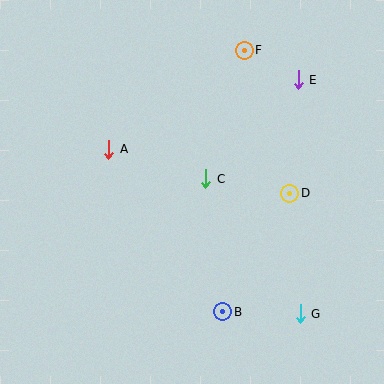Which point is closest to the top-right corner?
Point E is closest to the top-right corner.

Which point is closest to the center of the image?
Point C at (206, 179) is closest to the center.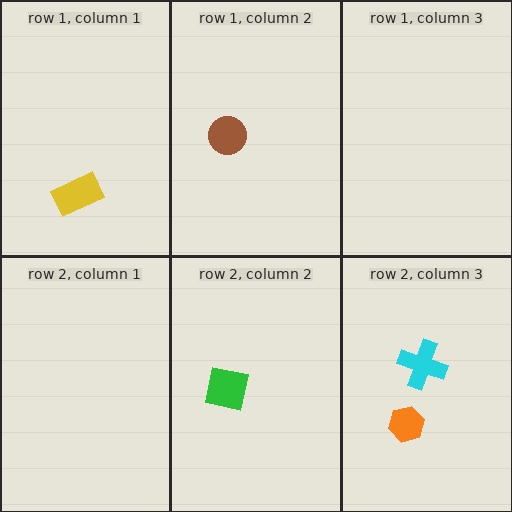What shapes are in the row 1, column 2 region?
The brown circle.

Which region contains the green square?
The row 2, column 2 region.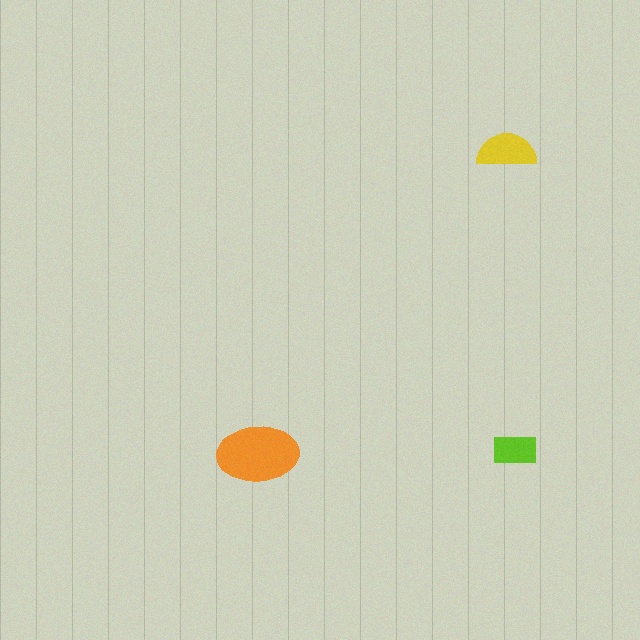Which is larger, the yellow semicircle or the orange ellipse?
The orange ellipse.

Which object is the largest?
The orange ellipse.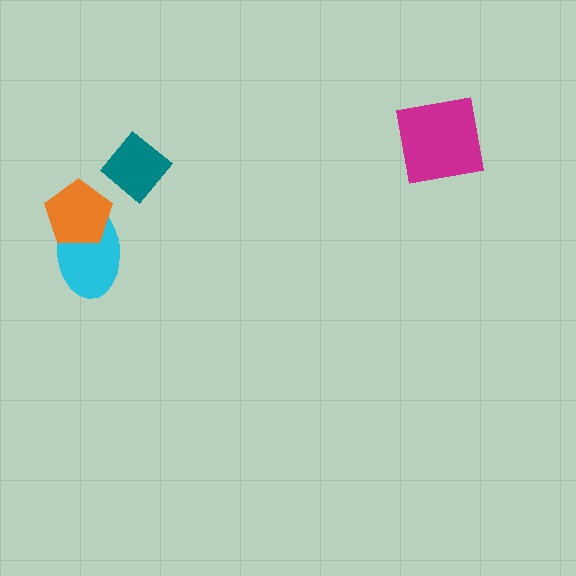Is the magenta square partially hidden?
No, no other shape covers it.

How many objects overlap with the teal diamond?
0 objects overlap with the teal diamond.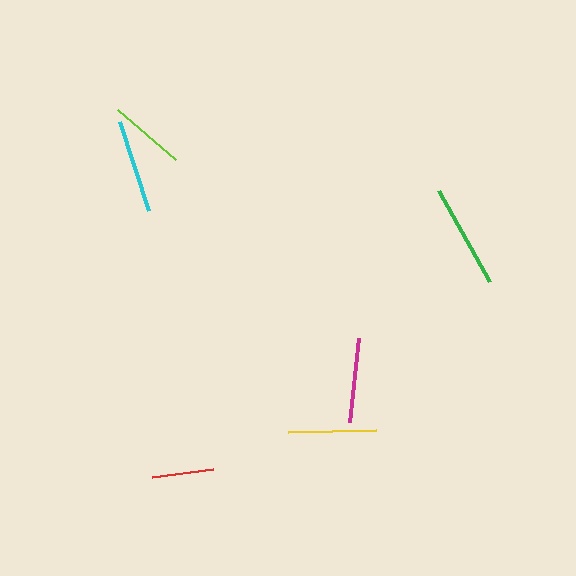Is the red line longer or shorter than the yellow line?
The yellow line is longer than the red line.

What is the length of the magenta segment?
The magenta segment is approximately 85 pixels long.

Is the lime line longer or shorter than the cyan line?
The cyan line is longer than the lime line.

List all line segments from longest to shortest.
From longest to shortest: green, cyan, yellow, magenta, lime, red.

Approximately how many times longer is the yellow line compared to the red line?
The yellow line is approximately 1.4 times the length of the red line.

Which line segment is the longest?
The green line is the longest at approximately 105 pixels.